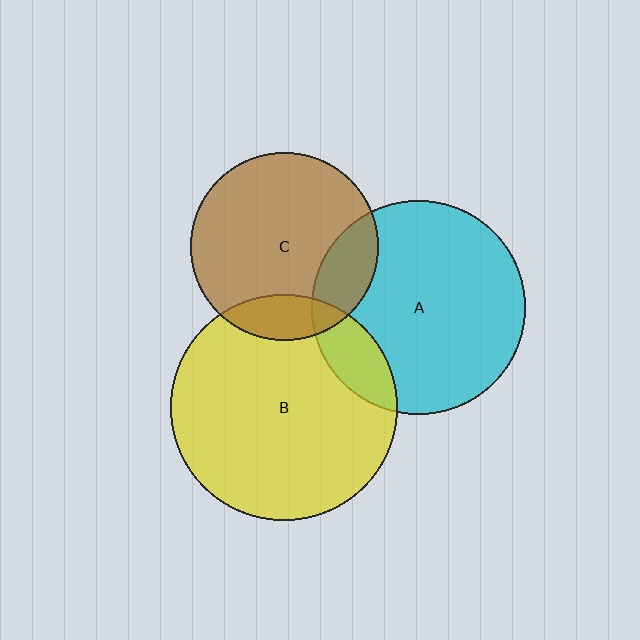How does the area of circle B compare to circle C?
Approximately 1.4 times.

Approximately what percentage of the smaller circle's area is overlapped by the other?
Approximately 15%.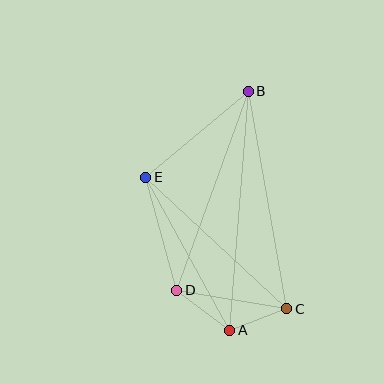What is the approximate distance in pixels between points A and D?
The distance between A and D is approximately 66 pixels.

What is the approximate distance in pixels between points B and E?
The distance between B and E is approximately 133 pixels.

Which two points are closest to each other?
Points A and C are closest to each other.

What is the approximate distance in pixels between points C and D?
The distance between C and D is approximately 112 pixels.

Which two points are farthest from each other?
Points A and B are farthest from each other.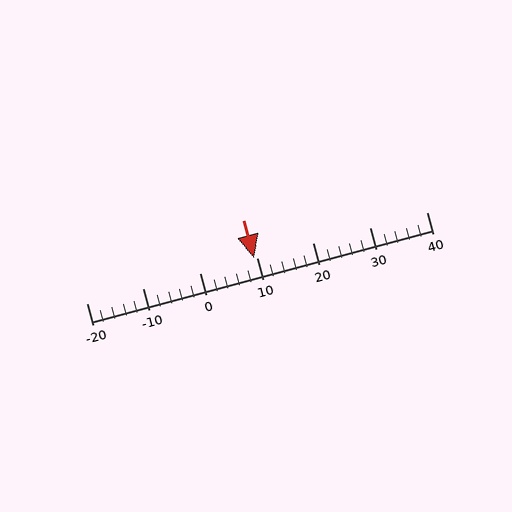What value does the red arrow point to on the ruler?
The red arrow points to approximately 10.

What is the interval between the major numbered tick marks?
The major tick marks are spaced 10 units apart.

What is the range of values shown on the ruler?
The ruler shows values from -20 to 40.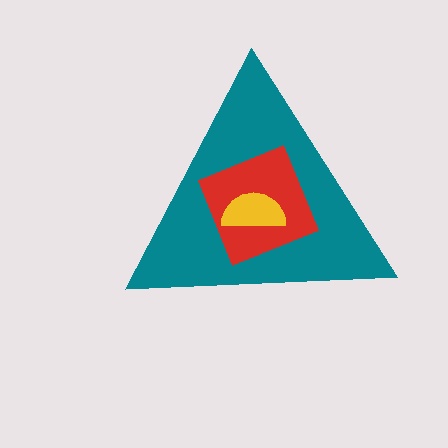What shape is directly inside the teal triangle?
The red diamond.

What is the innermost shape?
The yellow semicircle.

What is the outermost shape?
The teal triangle.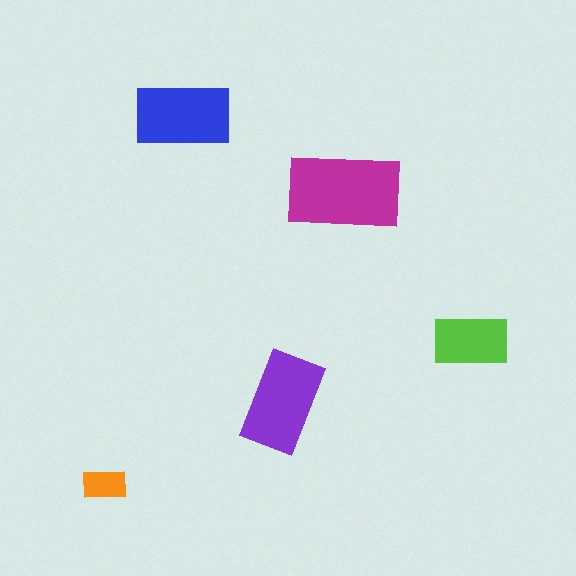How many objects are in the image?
There are 5 objects in the image.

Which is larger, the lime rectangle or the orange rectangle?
The lime one.